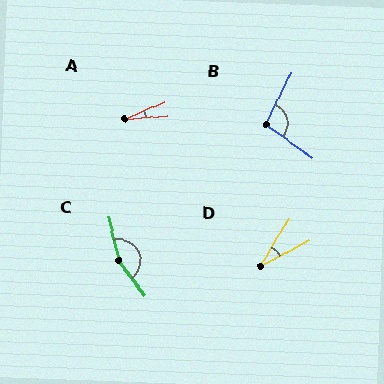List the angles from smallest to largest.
A (18°), D (32°), B (100°), C (157°).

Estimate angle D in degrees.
Approximately 32 degrees.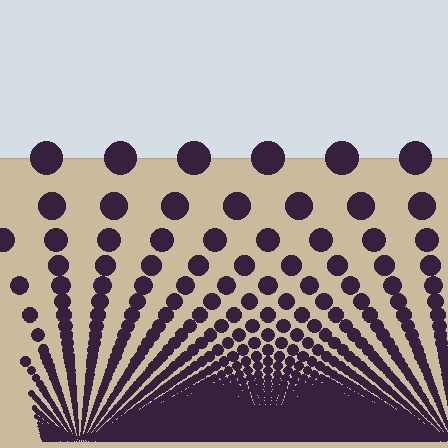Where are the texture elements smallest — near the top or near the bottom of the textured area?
Near the bottom.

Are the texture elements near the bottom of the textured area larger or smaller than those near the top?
Smaller. The gradient is inverted — elements near the bottom are smaller and denser.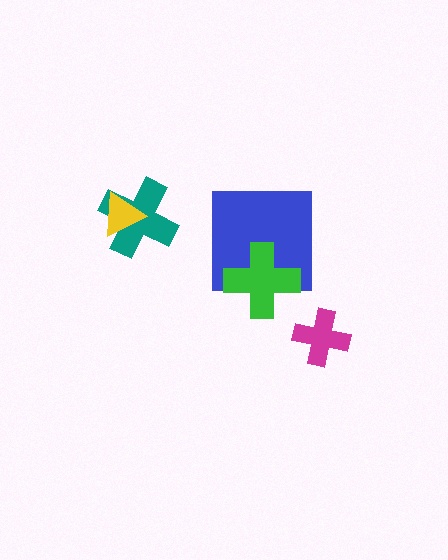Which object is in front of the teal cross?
The yellow triangle is in front of the teal cross.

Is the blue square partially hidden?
Yes, it is partially covered by another shape.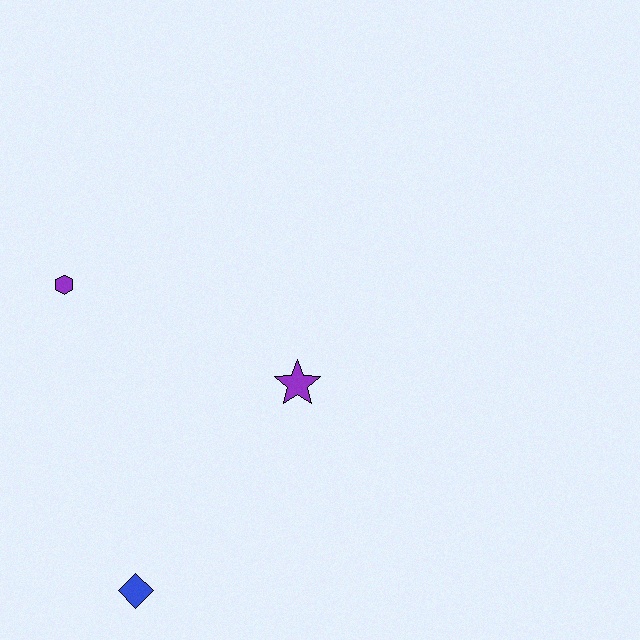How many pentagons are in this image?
There are no pentagons.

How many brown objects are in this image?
There are no brown objects.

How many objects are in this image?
There are 3 objects.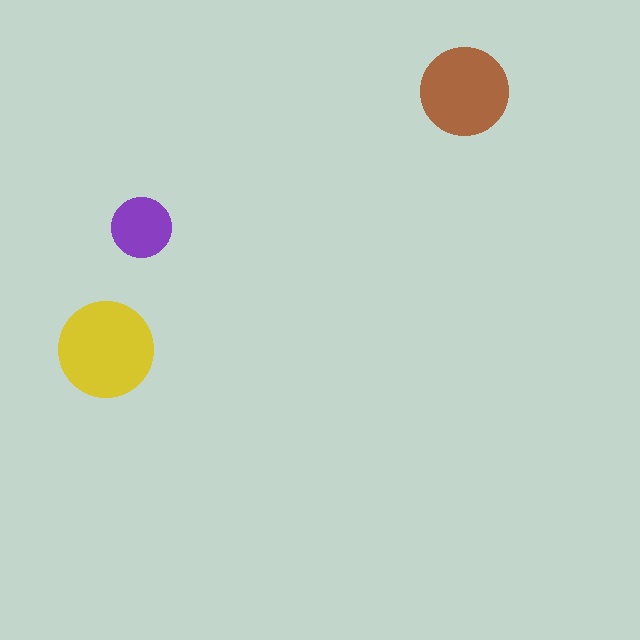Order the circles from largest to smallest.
the yellow one, the brown one, the purple one.